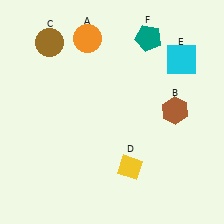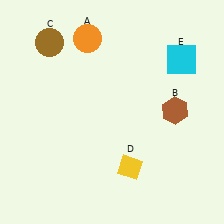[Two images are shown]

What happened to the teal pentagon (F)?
The teal pentagon (F) was removed in Image 2. It was in the top-right area of Image 1.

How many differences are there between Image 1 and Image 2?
There is 1 difference between the two images.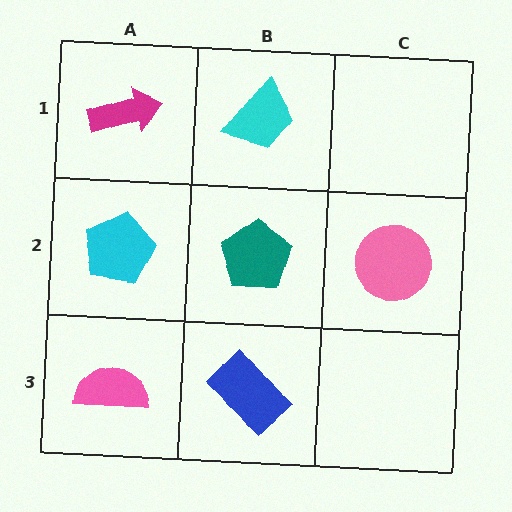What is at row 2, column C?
A pink circle.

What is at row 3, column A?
A pink semicircle.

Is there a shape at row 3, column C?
No, that cell is empty.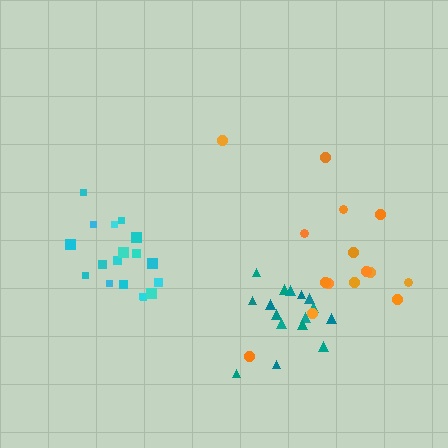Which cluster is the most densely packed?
Teal.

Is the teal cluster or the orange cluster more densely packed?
Teal.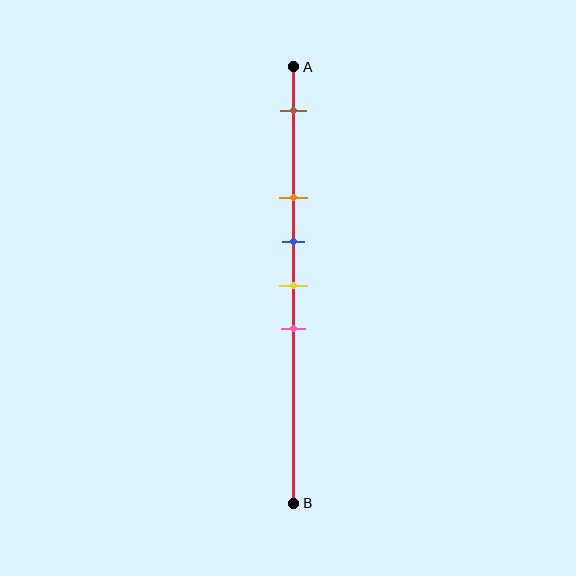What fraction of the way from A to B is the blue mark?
The blue mark is approximately 40% (0.4) of the way from A to B.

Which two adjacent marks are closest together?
The blue and yellow marks are the closest adjacent pair.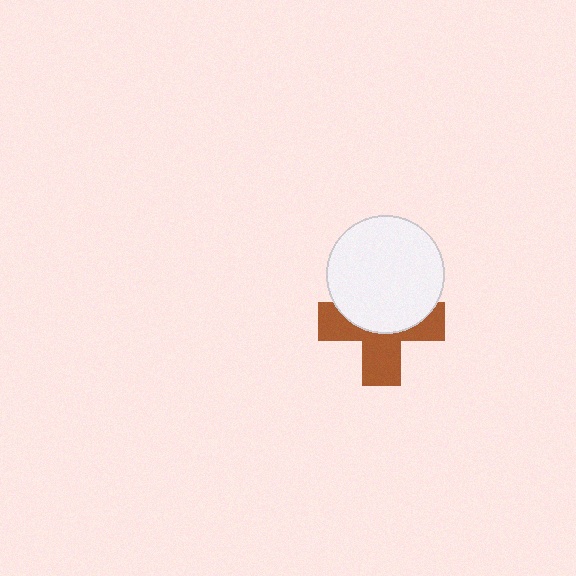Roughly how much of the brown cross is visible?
About half of it is visible (roughly 51%).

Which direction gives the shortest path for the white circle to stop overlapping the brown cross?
Moving up gives the shortest separation.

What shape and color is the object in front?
The object in front is a white circle.